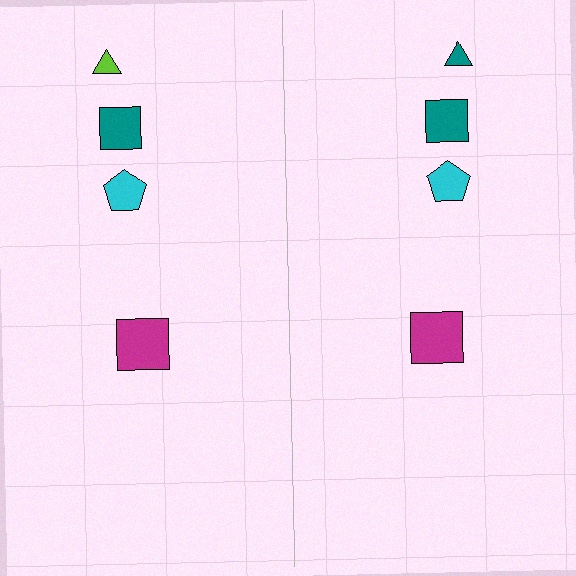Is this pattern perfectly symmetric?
No, the pattern is not perfectly symmetric. The teal triangle on the right side breaks the symmetry — its mirror counterpart is lime.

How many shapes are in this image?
There are 8 shapes in this image.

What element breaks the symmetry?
The teal triangle on the right side breaks the symmetry — its mirror counterpart is lime.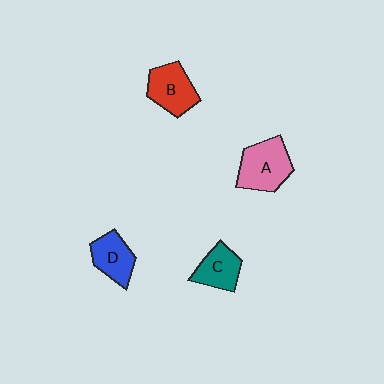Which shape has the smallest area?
Shape C (teal).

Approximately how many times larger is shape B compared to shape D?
Approximately 1.2 times.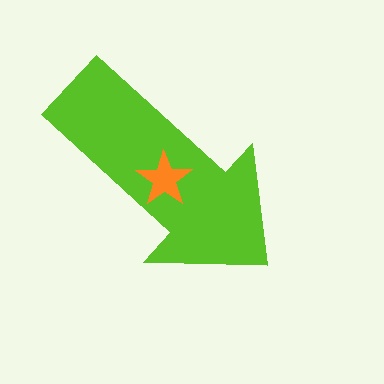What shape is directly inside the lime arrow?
The orange star.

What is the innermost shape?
The orange star.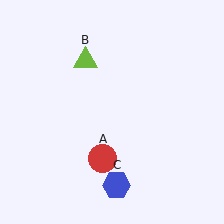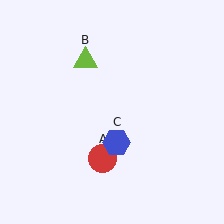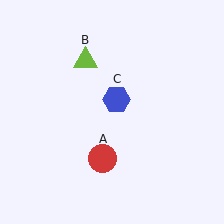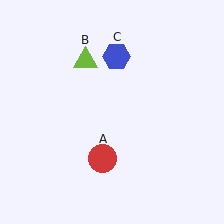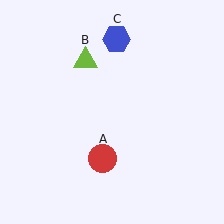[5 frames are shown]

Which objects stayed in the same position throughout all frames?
Red circle (object A) and lime triangle (object B) remained stationary.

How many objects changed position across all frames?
1 object changed position: blue hexagon (object C).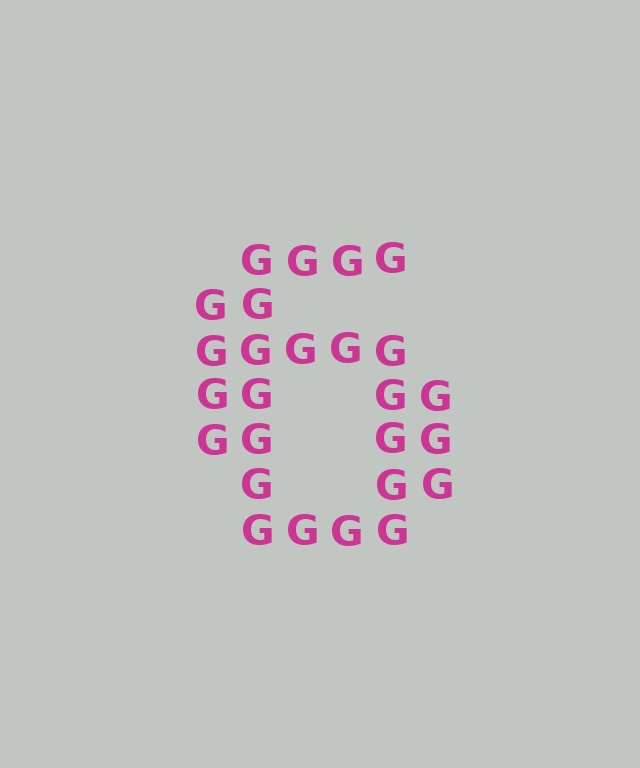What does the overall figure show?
The overall figure shows the digit 6.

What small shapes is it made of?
It is made of small letter G's.